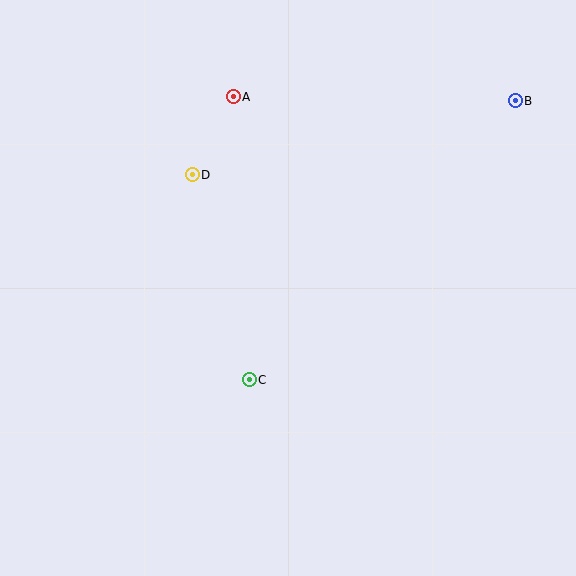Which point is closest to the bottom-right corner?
Point C is closest to the bottom-right corner.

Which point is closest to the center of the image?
Point C at (249, 380) is closest to the center.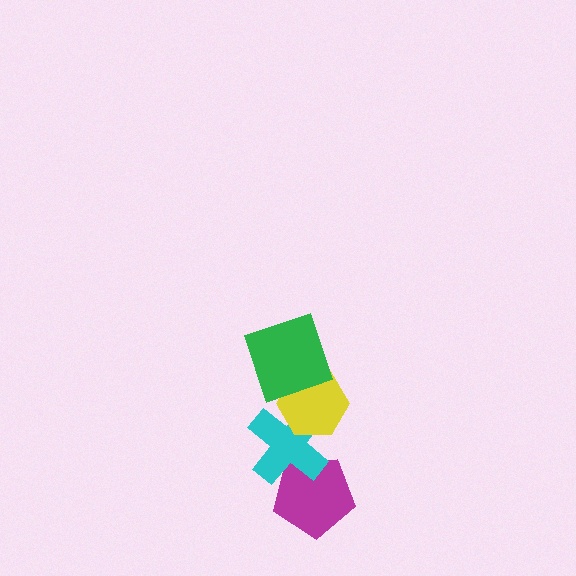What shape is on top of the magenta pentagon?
The cyan cross is on top of the magenta pentagon.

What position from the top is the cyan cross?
The cyan cross is 3rd from the top.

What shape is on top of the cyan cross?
The yellow hexagon is on top of the cyan cross.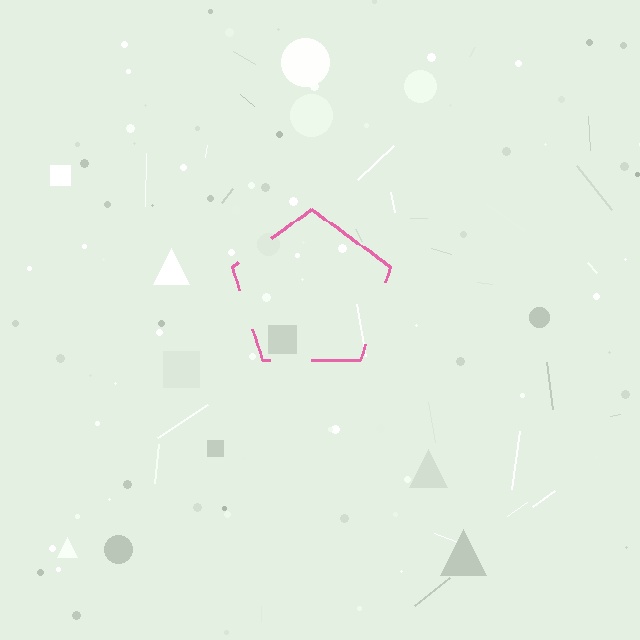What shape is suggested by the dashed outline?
The dashed outline suggests a pentagon.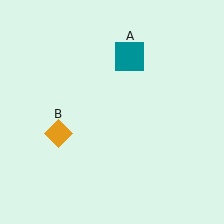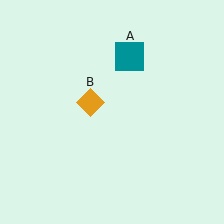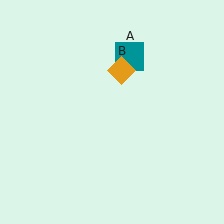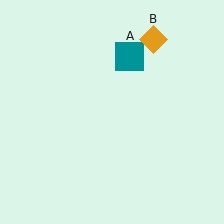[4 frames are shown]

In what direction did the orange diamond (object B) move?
The orange diamond (object B) moved up and to the right.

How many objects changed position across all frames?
1 object changed position: orange diamond (object B).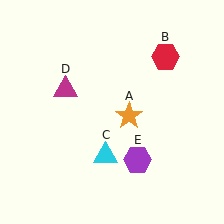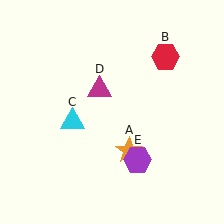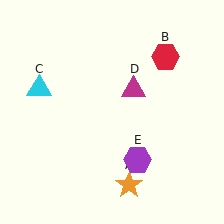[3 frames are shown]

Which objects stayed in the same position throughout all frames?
Red hexagon (object B) and purple hexagon (object E) remained stationary.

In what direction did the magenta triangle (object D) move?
The magenta triangle (object D) moved right.